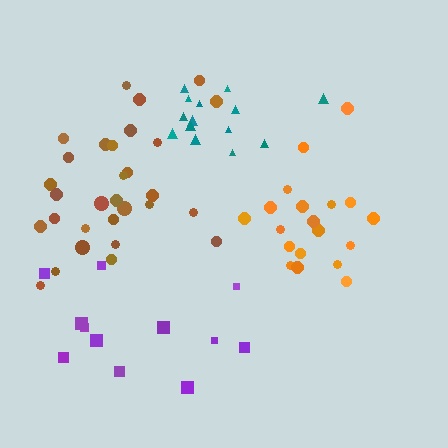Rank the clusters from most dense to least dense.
teal, orange, brown, purple.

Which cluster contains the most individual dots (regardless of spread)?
Brown (30).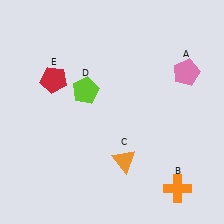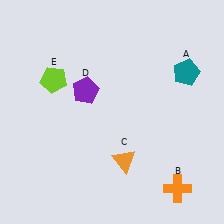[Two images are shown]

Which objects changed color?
A changed from pink to teal. D changed from lime to purple. E changed from red to lime.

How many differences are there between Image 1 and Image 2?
There are 3 differences between the two images.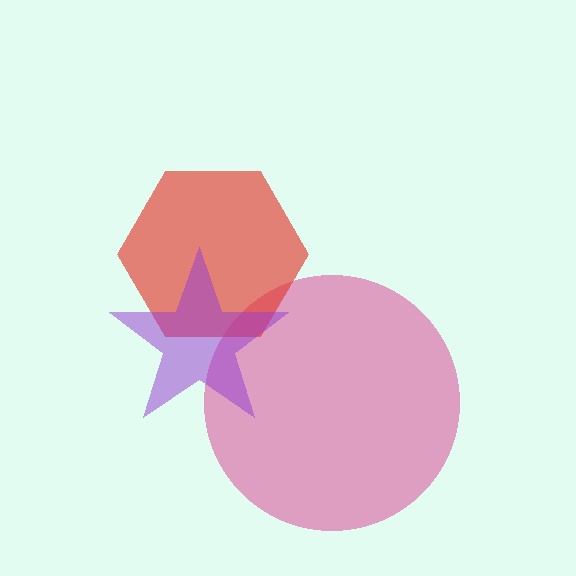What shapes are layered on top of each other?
The layered shapes are: a pink circle, a red hexagon, a purple star.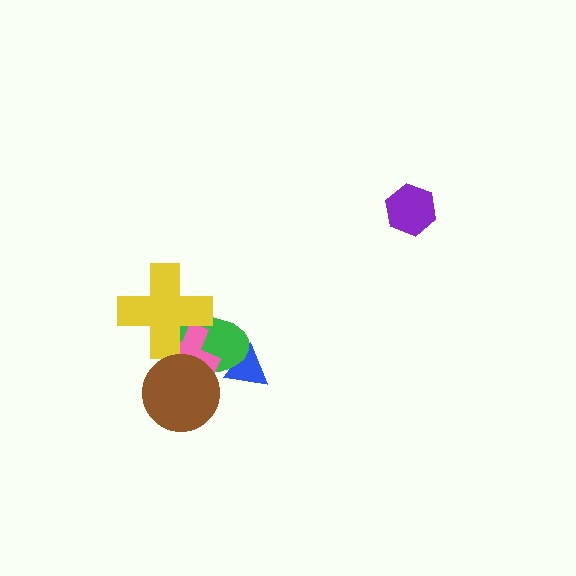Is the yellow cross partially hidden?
No, no other shape covers it.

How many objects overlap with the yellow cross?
2 objects overlap with the yellow cross.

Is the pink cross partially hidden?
Yes, it is partially covered by another shape.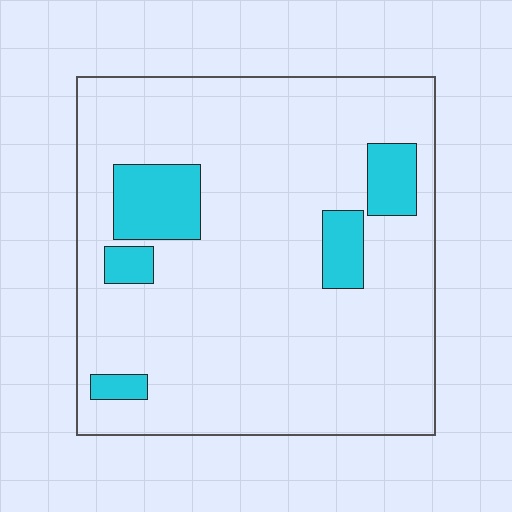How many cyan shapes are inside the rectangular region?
5.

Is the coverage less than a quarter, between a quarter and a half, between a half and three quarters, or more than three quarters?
Less than a quarter.